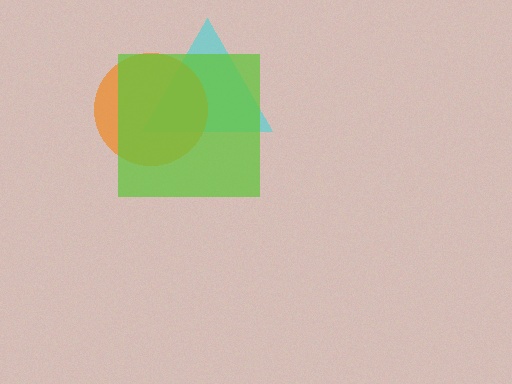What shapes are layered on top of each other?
The layered shapes are: a cyan triangle, an orange circle, a lime square.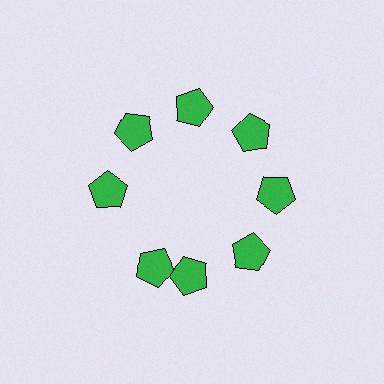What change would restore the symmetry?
The symmetry would be restored by rotating it back into even spacing with its neighbors so that all 8 pentagons sit at equal angles and equal distance from the center.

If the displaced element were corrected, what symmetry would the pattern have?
It would have 8-fold rotational symmetry — the pattern would map onto itself every 45 degrees.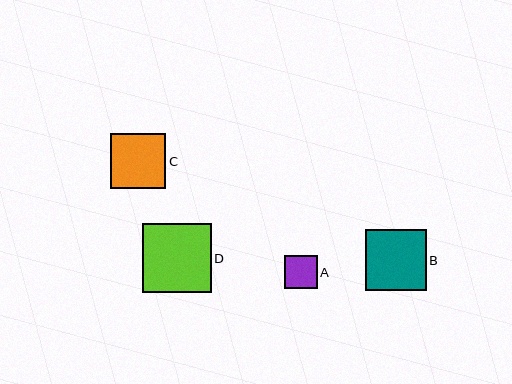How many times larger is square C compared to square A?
Square C is approximately 1.7 times the size of square A.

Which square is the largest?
Square D is the largest with a size of approximately 69 pixels.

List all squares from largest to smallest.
From largest to smallest: D, B, C, A.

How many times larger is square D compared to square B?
Square D is approximately 1.1 times the size of square B.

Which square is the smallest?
Square A is the smallest with a size of approximately 33 pixels.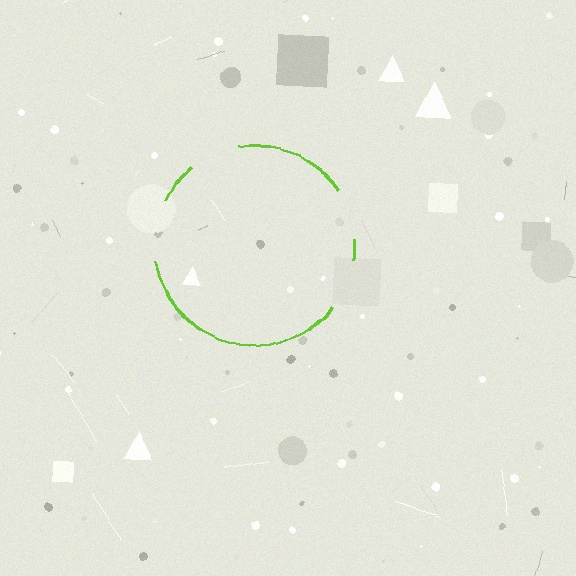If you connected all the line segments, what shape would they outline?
They would outline a circle.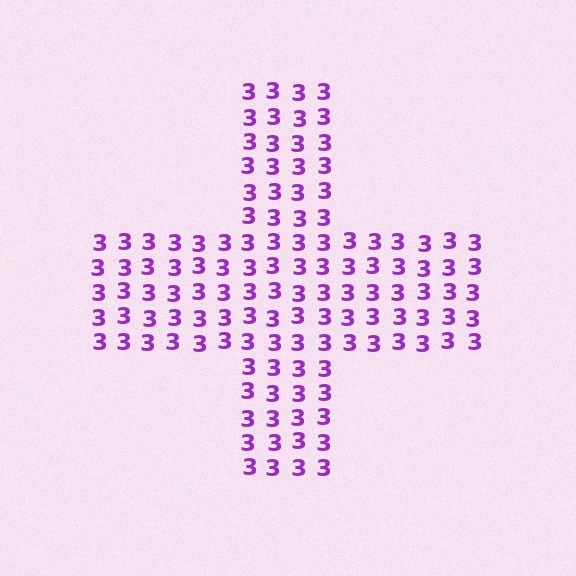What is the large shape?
The large shape is a cross.